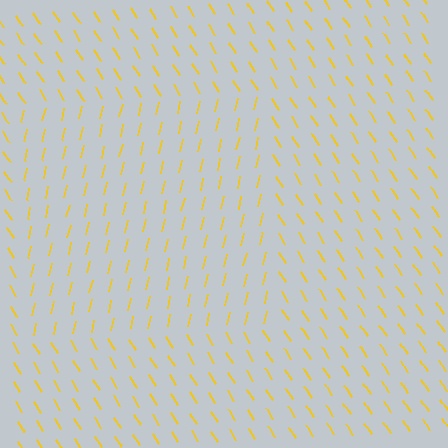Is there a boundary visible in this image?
Yes, there is a texture boundary formed by a change in line orientation.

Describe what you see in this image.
The image is filled with small yellow line segments. A rectangle region in the image has lines oriented differently from the surrounding lines, creating a visible texture boundary.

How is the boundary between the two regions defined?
The boundary is defined purely by a change in line orientation (approximately 45 degrees difference). All lines are the same color and thickness.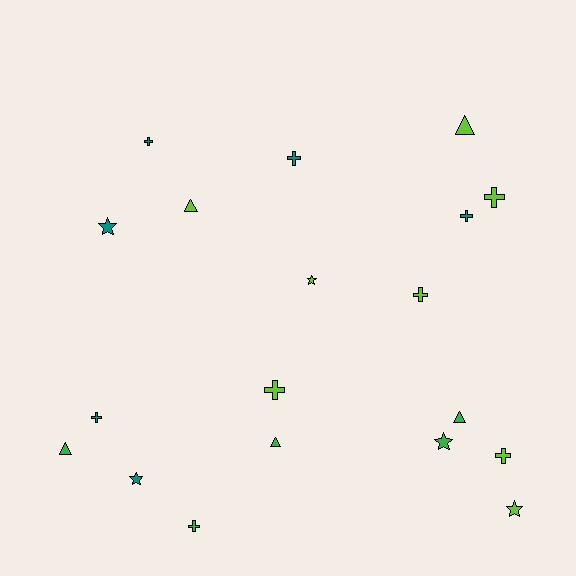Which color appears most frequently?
Lime, with 8 objects.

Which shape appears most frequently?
Cross, with 9 objects.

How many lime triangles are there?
There are 2 lime triangles.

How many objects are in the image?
There are 19 objects.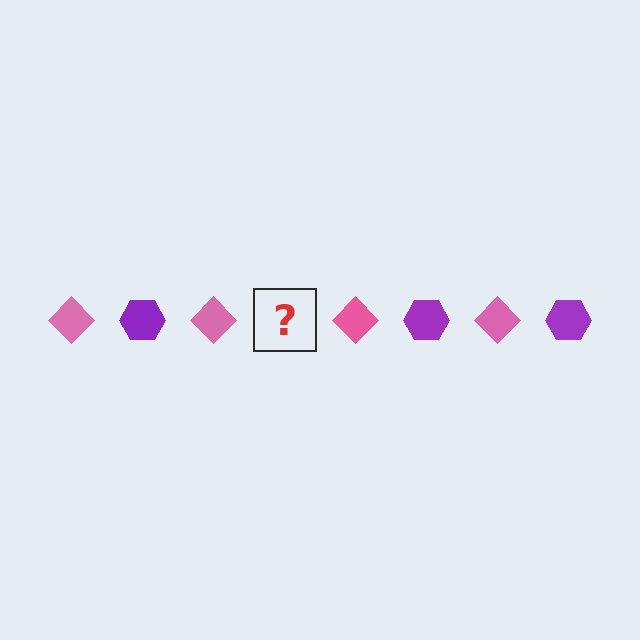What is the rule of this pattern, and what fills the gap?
The rule is that the pattern alternates between pink diamond and purple hexagon. The gap should be filled with a purple hexagon.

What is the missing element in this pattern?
The missing element is a purple hexagon.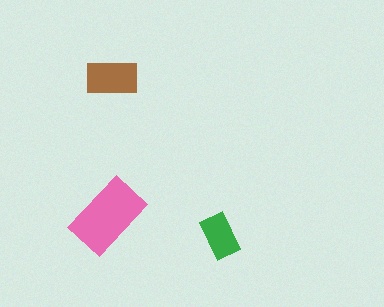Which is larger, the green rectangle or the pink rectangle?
The pink one.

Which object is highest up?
The brown rectangle is topmost.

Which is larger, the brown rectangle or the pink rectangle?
The pink one.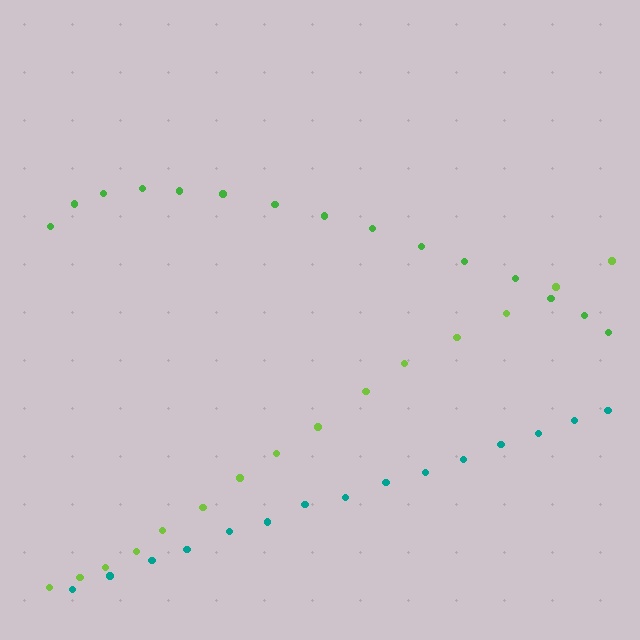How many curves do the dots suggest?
There are 3 distinct paths.